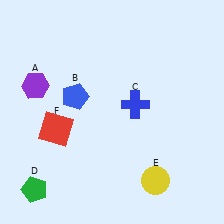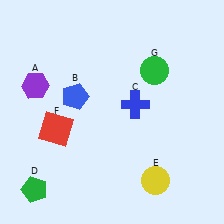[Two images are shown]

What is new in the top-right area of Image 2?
A green circle (G) was added in the top-right area of Image 2.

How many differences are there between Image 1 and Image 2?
There is 1 difference between the two images.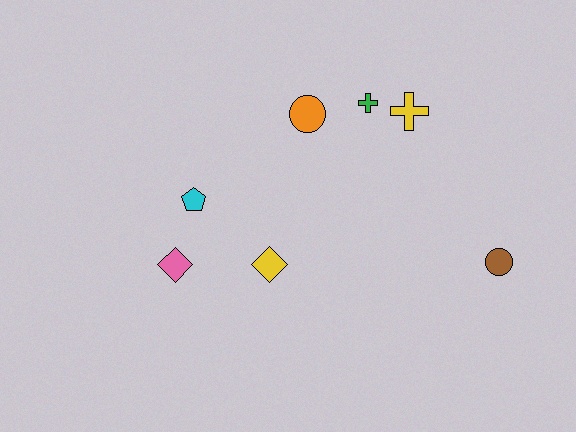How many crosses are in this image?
There are 2 crosses.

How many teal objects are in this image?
There are no teal objects.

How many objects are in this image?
There are 7 objects.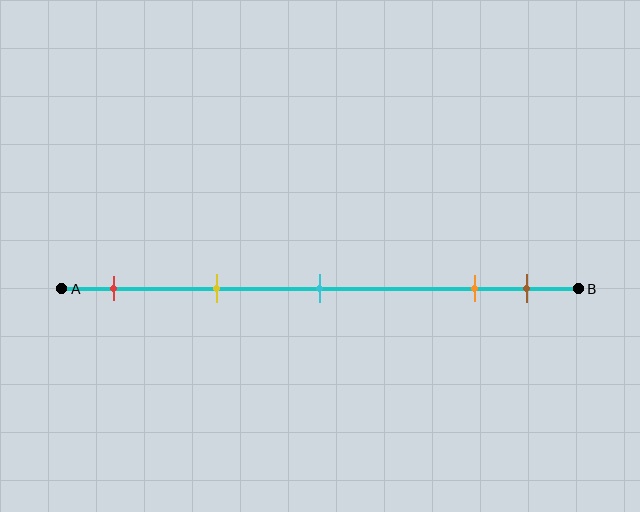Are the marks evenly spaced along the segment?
No, the marks are not evenly spaced.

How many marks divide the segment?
There are 5 marks dividing the segment.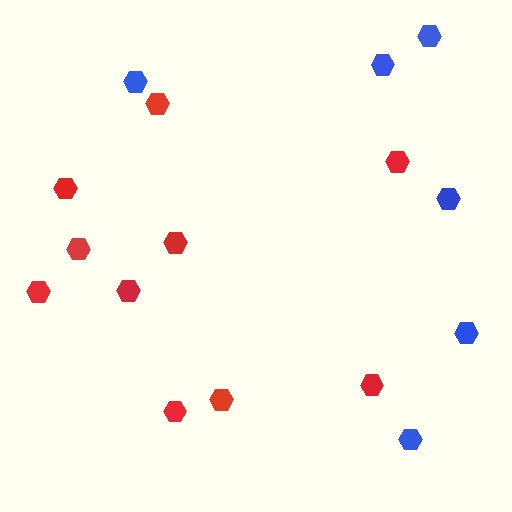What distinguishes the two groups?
There are 2 groups: one group of red hexagons (10) and one group of blue hexagons (6).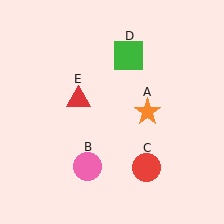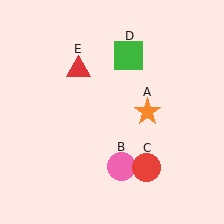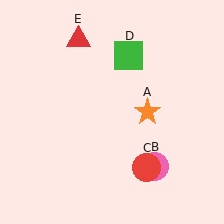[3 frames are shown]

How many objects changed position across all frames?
2 objects changed position: pink circle (object B), red triangle (object E).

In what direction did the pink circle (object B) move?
The pink circle (object B) moved right.